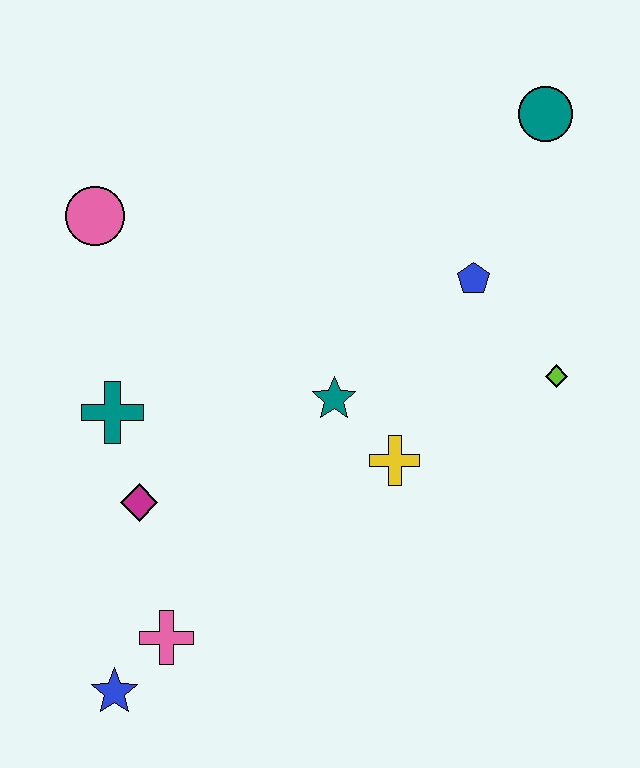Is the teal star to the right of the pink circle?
Yes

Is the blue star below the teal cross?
Yes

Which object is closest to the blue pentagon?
The lime diamond is closest to the blue pentagon.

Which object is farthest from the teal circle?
The blue star is farthest from the teal circle.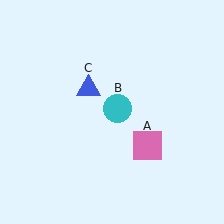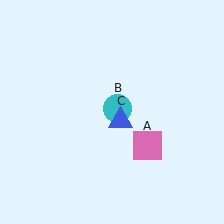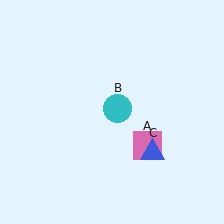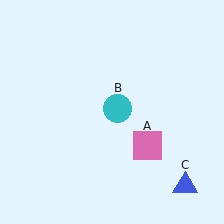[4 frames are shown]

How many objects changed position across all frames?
1 object changed position: blue triangle (object C).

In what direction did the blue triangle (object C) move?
The blue triangle (object C) moved down and to the right.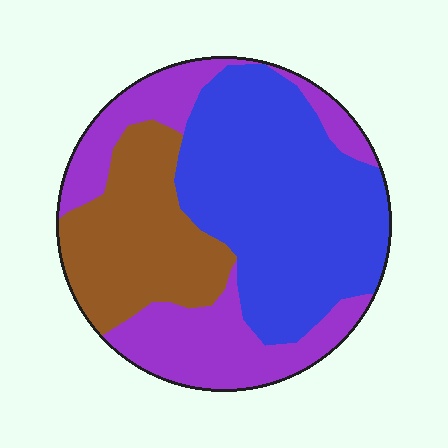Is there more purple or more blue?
Blue.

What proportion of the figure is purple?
Purple covers 31% of the figure.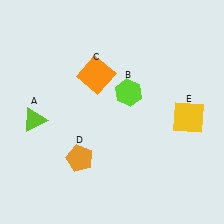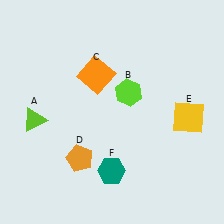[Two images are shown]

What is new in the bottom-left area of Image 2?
A teal hexagon (F) was added in the bottom-left area of Image 2.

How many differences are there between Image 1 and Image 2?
There is 1 difference between the two images.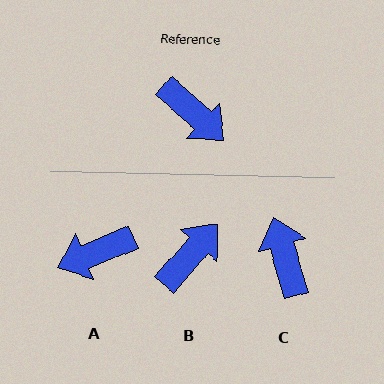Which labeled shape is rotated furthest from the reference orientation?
C, about 148 degrees away.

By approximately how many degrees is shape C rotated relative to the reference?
Approximately 148 degrees counter-clockwise.